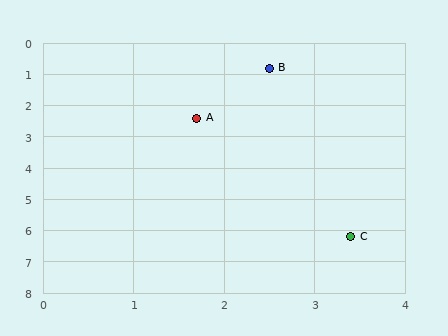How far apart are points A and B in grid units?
Points A and B are about 1.8 grid units apart.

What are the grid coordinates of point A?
Point A is at approximately (1.7, 2.4).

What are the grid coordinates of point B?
Point B is at approximately (2.5, 0.8).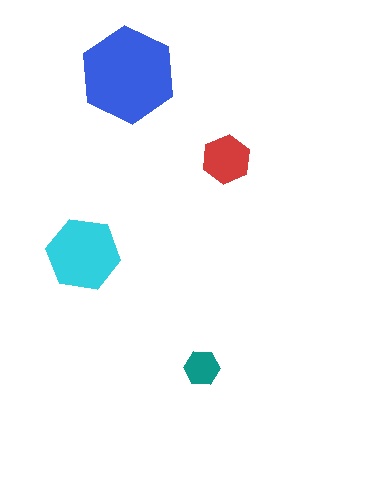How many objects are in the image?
There are 4 objects in the image.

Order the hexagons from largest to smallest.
the blue one, the cyan one, the red one, the teal one.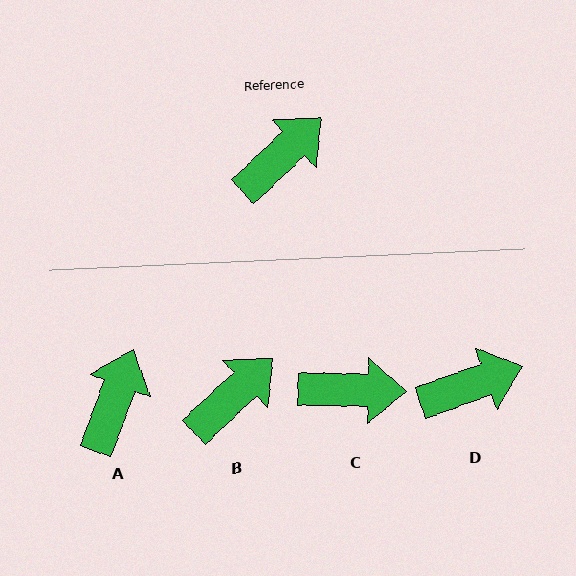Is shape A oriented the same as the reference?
No, it is off by about 26 degrees.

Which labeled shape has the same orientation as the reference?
B.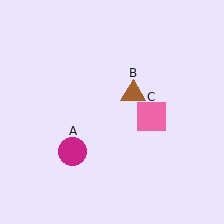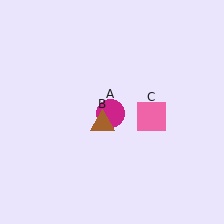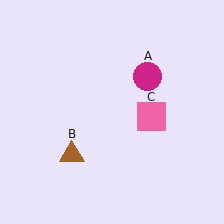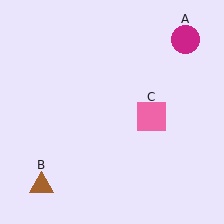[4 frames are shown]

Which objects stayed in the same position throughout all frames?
Pink square (object C) remained stationary.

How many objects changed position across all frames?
2 objects changed position: magenta circle (object A), brown triangle (object B).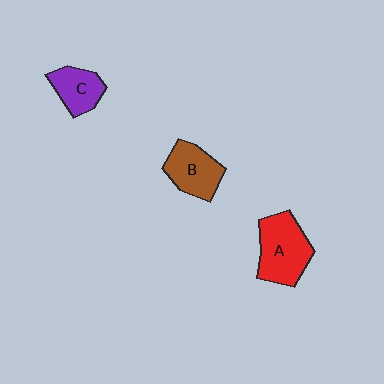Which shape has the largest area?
Shape A (red).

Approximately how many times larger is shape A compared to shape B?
Approximately 1.3 times.